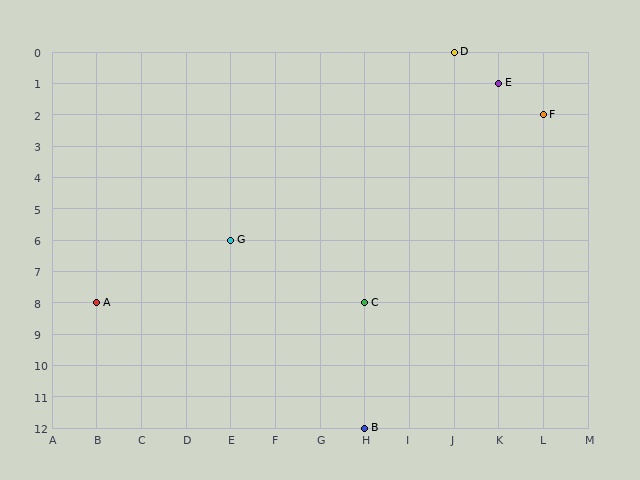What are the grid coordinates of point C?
Point C is at grid coordinates (H, 8).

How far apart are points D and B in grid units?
Points D and B are 2 columns and 12 rows apart (about 12.2 grid units diagonally).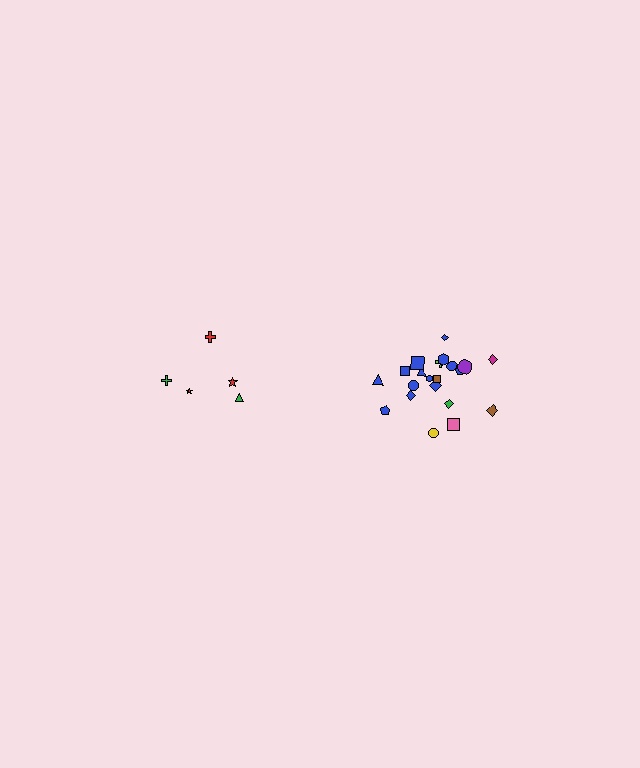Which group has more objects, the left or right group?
The right group.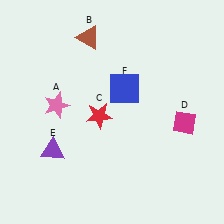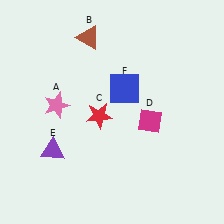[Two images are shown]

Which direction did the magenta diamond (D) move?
The magenta diamond (D) moved left.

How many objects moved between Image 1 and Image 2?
1 object moved between the two images.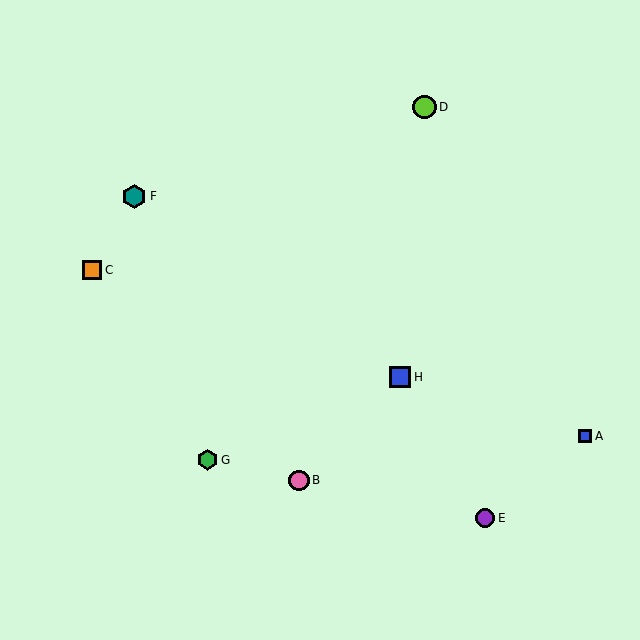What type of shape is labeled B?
Shape B is a pink circle.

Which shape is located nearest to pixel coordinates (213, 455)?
The green hexagon (labeled G) at (208, 460) is nearest to that location.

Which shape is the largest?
The teal hexagon (labeled F) is the largest.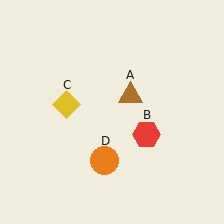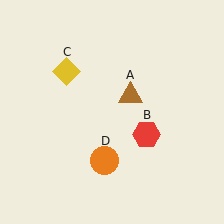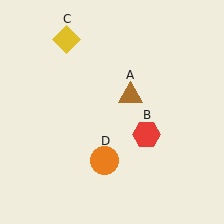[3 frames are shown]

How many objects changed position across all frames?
1 object changed position: yellow diamond (object C).